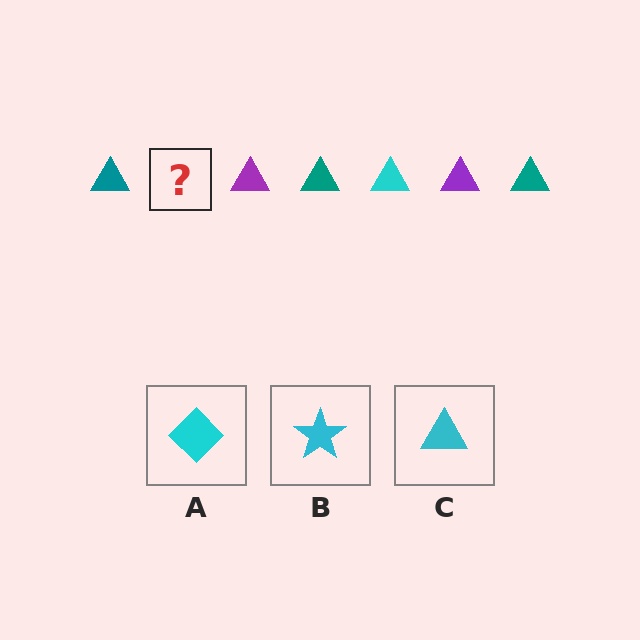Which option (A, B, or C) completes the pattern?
C.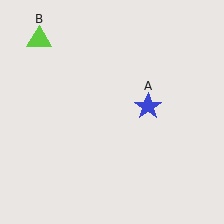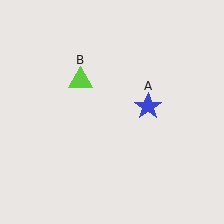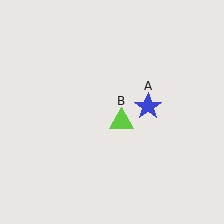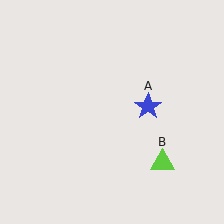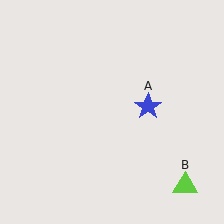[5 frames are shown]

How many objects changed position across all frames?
1 object changed position: lime triangle (object B).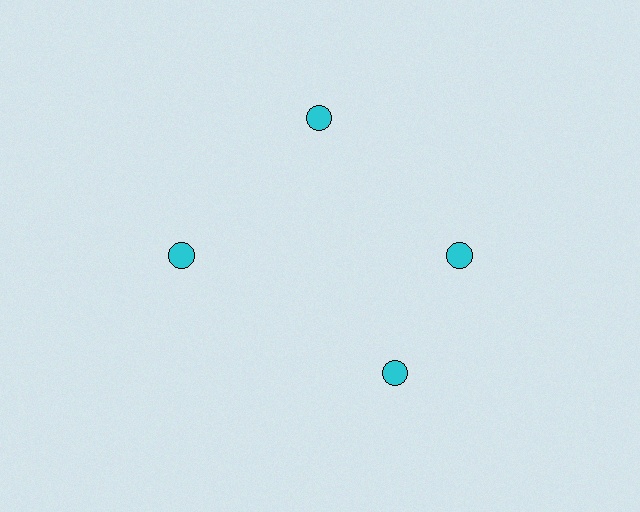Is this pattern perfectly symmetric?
No. The 4 cyan circles are arranged in a ring, but one element near the 6 o'clock position is rotated out of alignment along the ring, breaking the 4-fold rotational symmetry.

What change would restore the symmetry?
The symmetry would be restored by rotating it back into even spacing with its neighbors so that all 4 circles sit at equal angles and equal distance from the center.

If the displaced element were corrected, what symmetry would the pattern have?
It would have 4-fold rotational symmetry — the pattern would map onto itself every 90 degrees.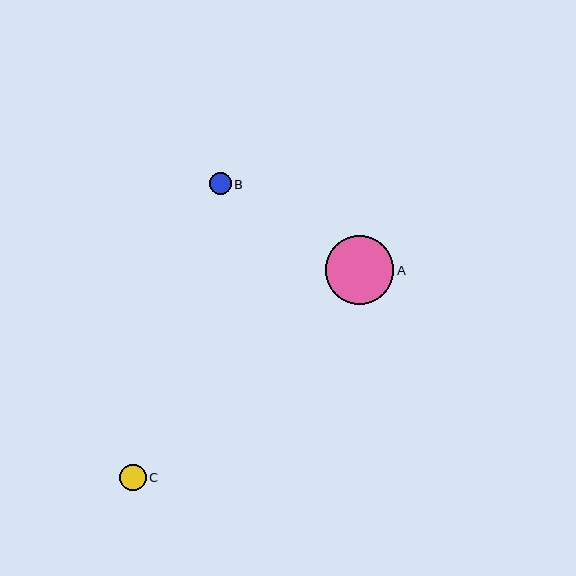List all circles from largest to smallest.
From largest to smallest: A, C, B.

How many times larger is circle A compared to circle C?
Circle A is approximately 2.6 times the size of circle C.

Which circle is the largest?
Circle A is the largest with a size of approximately 68 pixels.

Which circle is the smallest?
Circle B is the smallest with a size of approximately 22 pixels.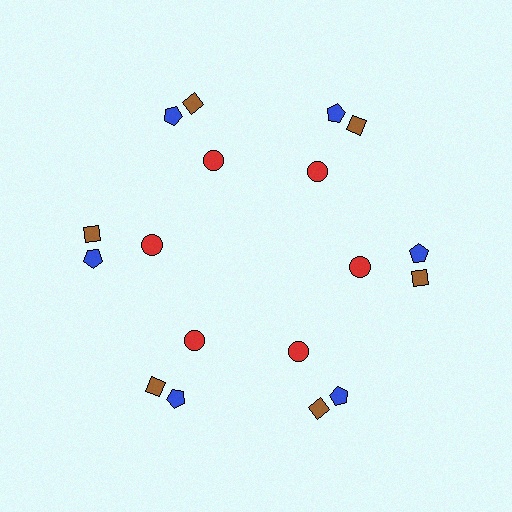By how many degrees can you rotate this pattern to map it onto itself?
The pattern maps onto itself every 60 degrees of rotation.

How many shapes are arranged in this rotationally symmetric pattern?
There are 18 shapes, arranged in 6 groups of 3.